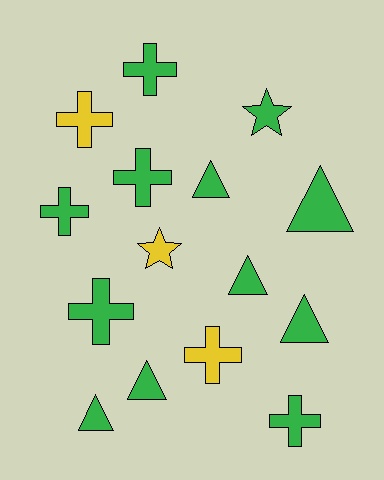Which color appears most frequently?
Green, with 12 objects.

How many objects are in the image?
There are 15 objects.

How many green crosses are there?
There are 5 green crosses.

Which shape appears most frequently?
Cross, with 7 objects.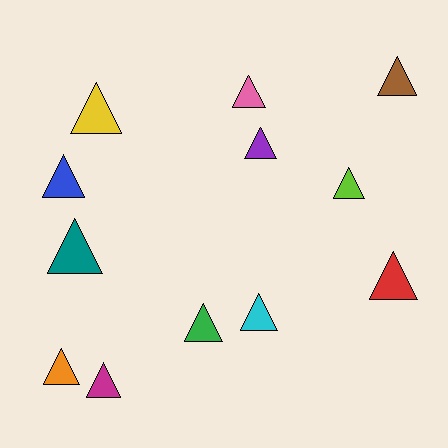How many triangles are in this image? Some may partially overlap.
There are 12 triangles.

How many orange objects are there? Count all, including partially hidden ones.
There is 1 orange object.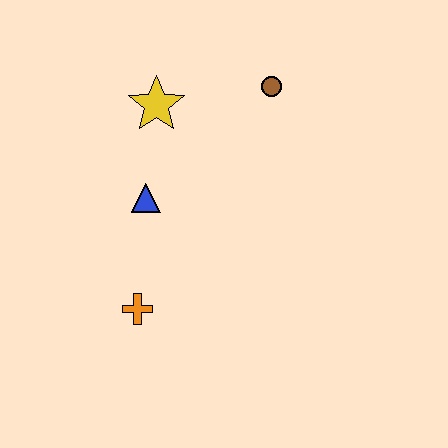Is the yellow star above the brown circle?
No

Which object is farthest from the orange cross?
The brown circle is farthest from the orange cross.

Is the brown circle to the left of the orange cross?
No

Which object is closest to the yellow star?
The blue triangle is closest to the yellow star.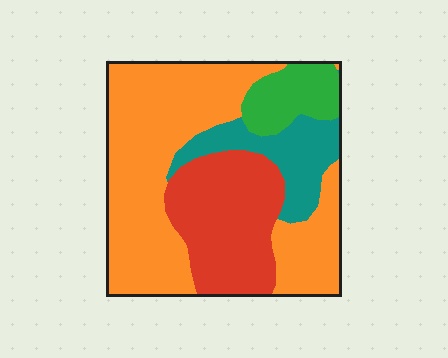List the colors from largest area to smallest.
From largest to smallest: orange, red, teal, green.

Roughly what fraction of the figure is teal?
Teal takes up less than a sixth of the figure.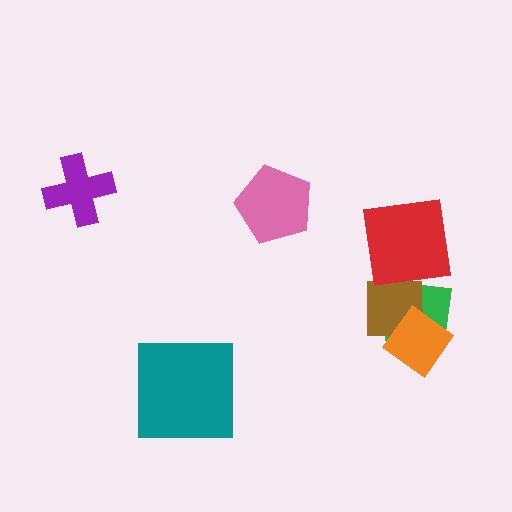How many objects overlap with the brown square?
3 objects overlap with the brown square.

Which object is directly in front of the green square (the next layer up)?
The brown square is directly in front of the green square.